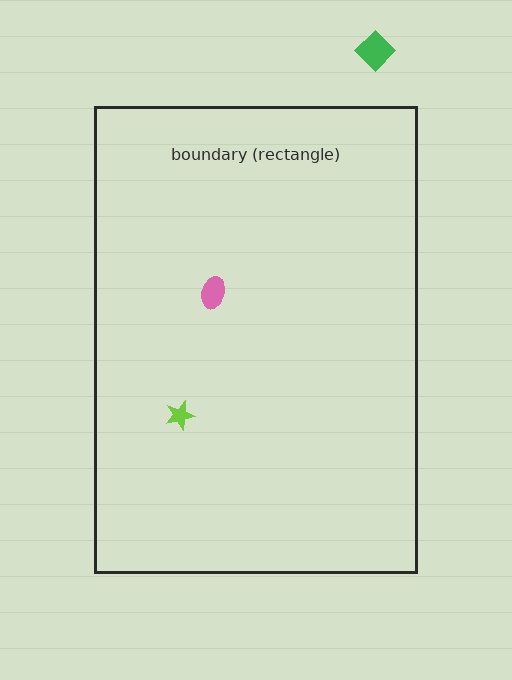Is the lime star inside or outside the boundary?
Inside.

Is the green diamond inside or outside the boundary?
Outside.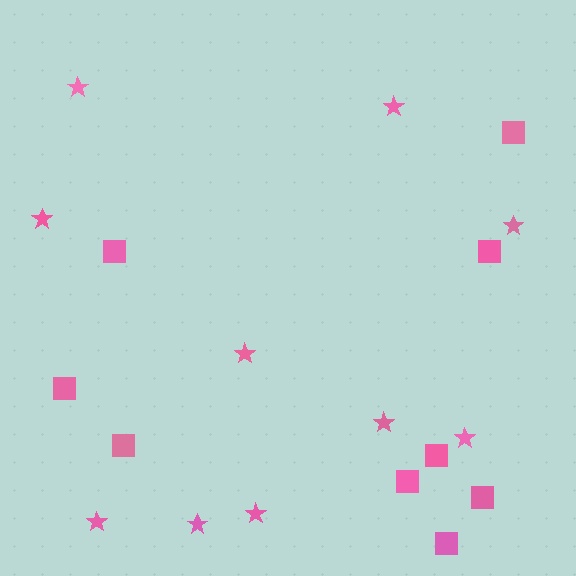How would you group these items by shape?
There are 2 groups: one group of squares (9) and one group of stars (10).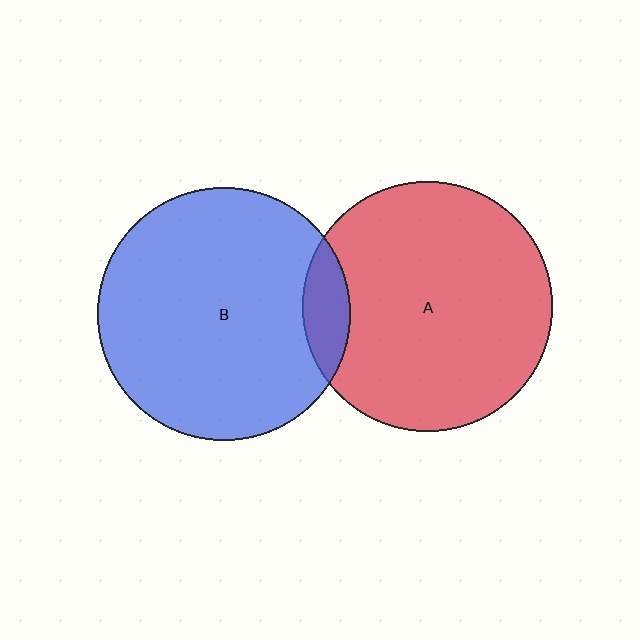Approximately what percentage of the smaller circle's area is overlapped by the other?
Approximately 10%.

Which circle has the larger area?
Circle B (blue).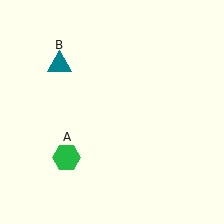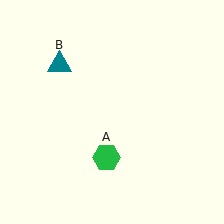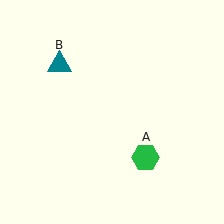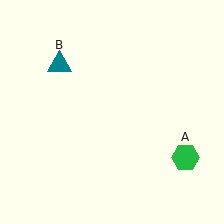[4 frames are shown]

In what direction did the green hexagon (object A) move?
The green hexagon (object A) moved right.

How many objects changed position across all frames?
1 object changed position: green hexagon (object A).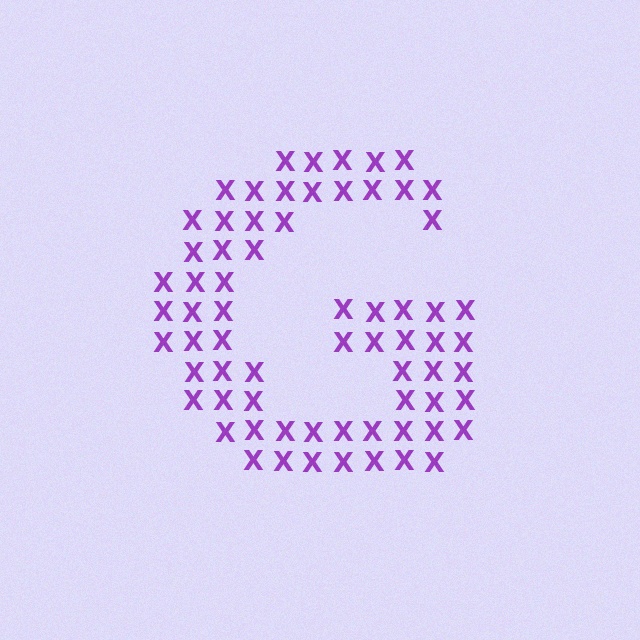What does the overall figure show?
The overall figure shows the letter G.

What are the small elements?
The small elements are letter X's.